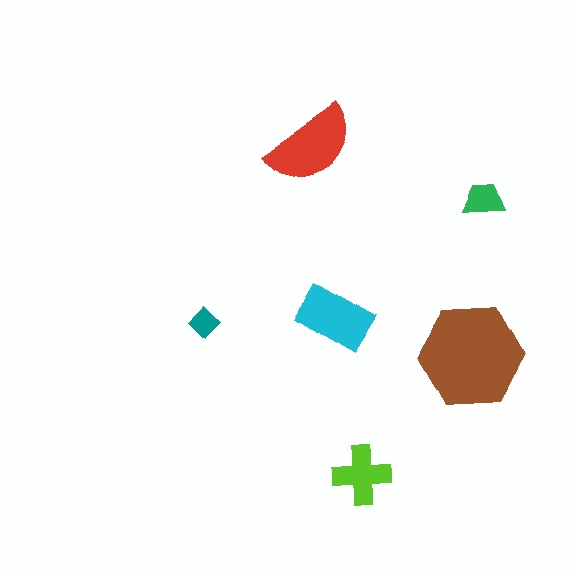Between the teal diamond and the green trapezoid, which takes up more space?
The green trapezoid.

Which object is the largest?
The brown hexagon.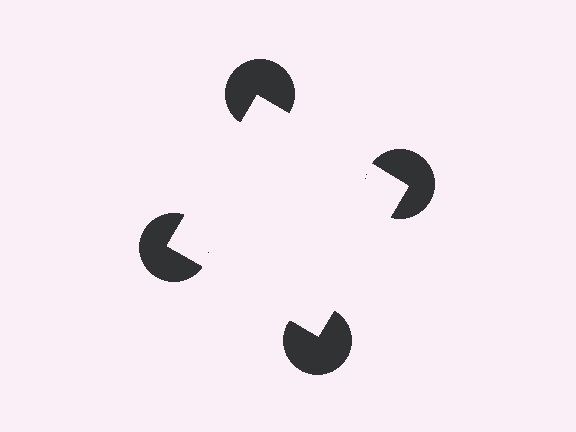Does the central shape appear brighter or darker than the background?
It typically appears slightly brighter than the background, even though no actual brightness change is drawn.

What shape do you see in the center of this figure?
An illusory square — its edges are inferred from the aligned wedge cuts in the pac-man discs, not physically drawn.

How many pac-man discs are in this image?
There are 4 — one at each vertex of the illusory square.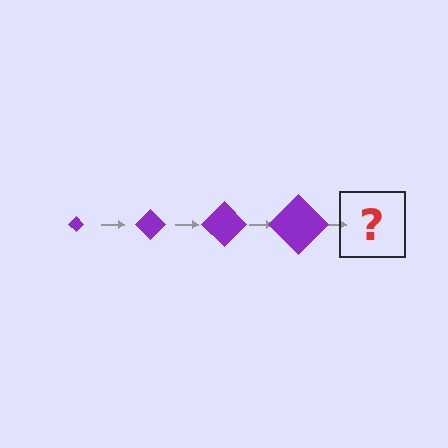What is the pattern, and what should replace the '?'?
The pattern is that the diamond gets progressively larger each step. The '?' should be a purple diamond, larger than the previous one.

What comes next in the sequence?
The next element should be a purple diamond, larger than the previous one.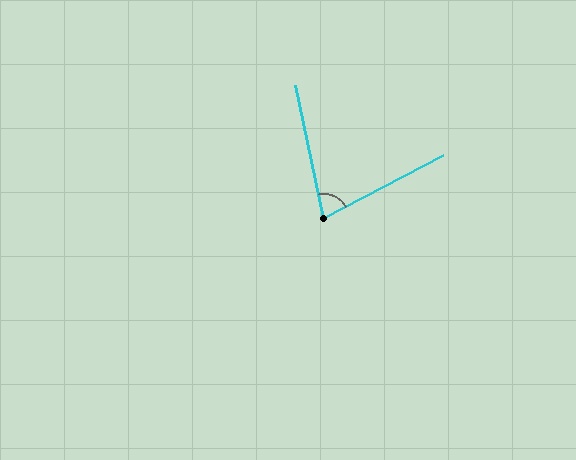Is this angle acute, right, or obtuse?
It is acute.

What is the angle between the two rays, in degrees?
Approximately 74 degrees.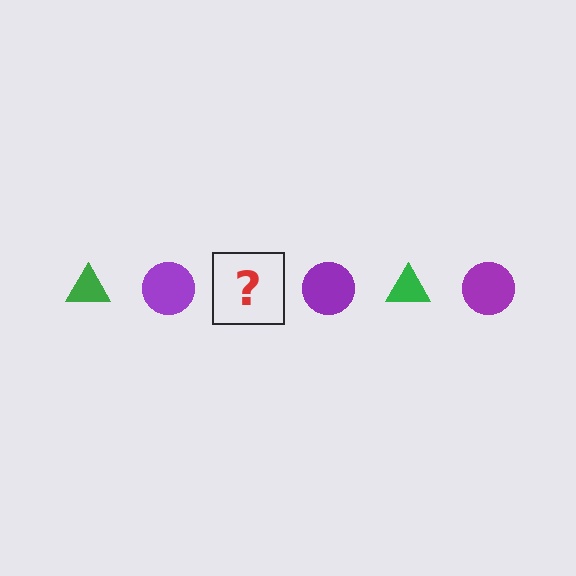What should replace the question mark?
The question mark should be replaced with a green triangle.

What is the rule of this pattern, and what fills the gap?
The rule is that the pattern alternates between green triangle and purple circle. The gap should be filled with a green triangle.